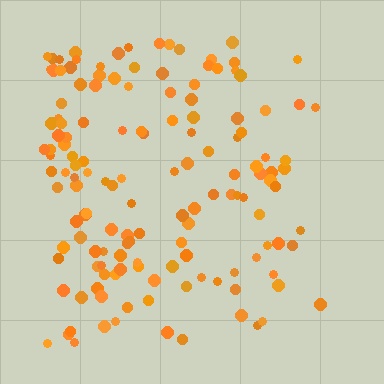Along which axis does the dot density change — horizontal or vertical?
Horizontal.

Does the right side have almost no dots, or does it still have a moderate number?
Still a moderate number, just noticeably fewer than the left.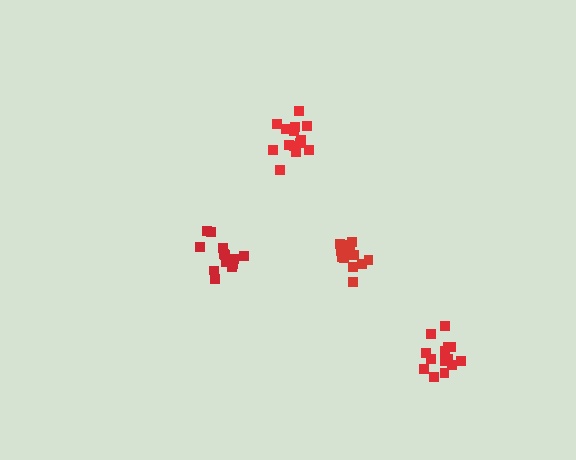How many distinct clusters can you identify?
There are 4 distinct clusters.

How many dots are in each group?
Group 1: 15 dots, Group 2: 14 dots, Group 3: 14 dots, Group 4: 14 dots (57 total).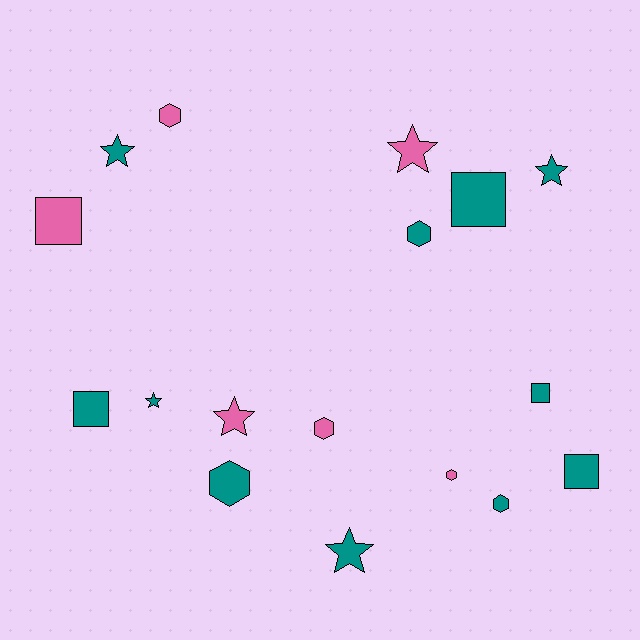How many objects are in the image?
There are 17 objects.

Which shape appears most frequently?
Star, with 6 objects.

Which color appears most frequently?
Teal, with 11 objects.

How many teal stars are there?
There are 4 teal stars.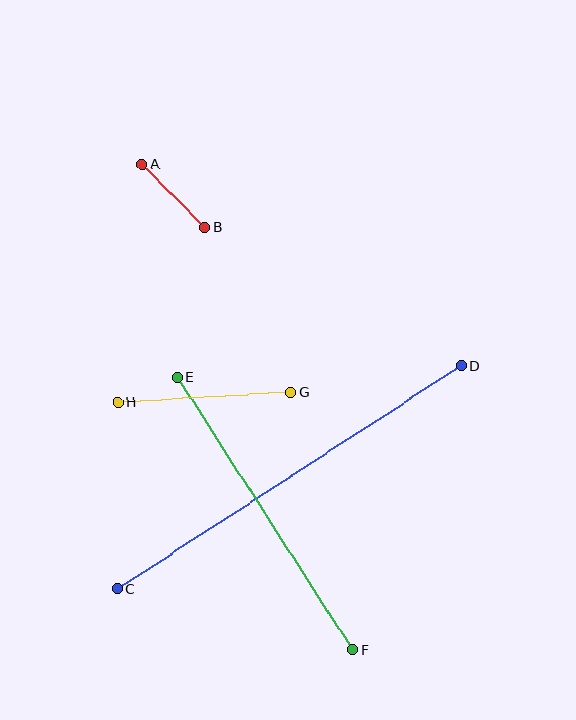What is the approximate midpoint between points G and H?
The midpoint is at approximately (205, 397) pixels.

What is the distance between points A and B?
The distance is approximately 89 pixels.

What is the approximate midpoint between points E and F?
The midpoint is at approximately (265, 514) pixels.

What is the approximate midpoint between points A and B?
The midpoint is at approximately (174, 196) pixels.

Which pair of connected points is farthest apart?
Points C and D are farthest apart.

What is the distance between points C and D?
The distance is approximately 411 pixels.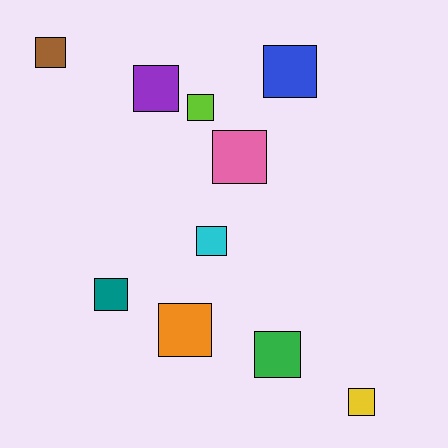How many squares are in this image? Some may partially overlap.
There are 10 squares.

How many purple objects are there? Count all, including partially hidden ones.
There is 1 purple object.